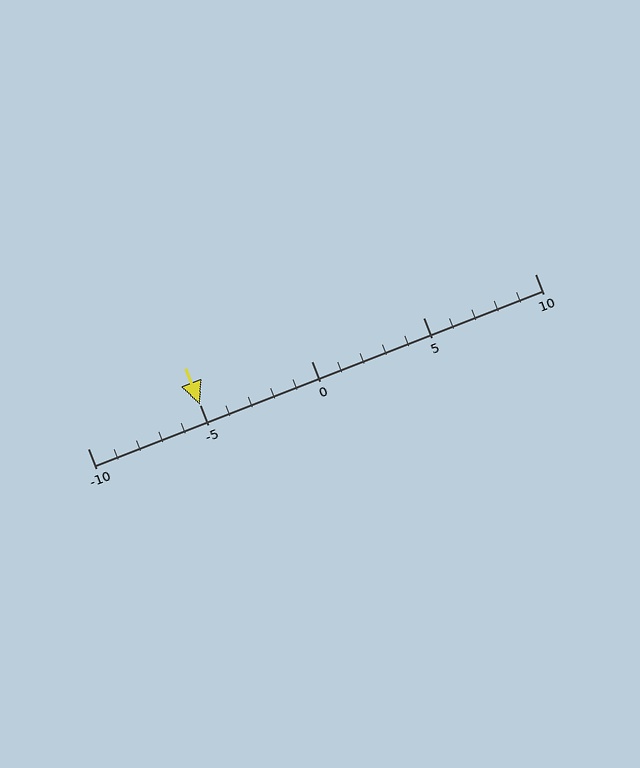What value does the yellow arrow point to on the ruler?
The yellow arrow points to approximately -5.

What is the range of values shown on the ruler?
The ruler shows values from -10 to 10.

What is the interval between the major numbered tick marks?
The major tick marks are spaced 5 units apart.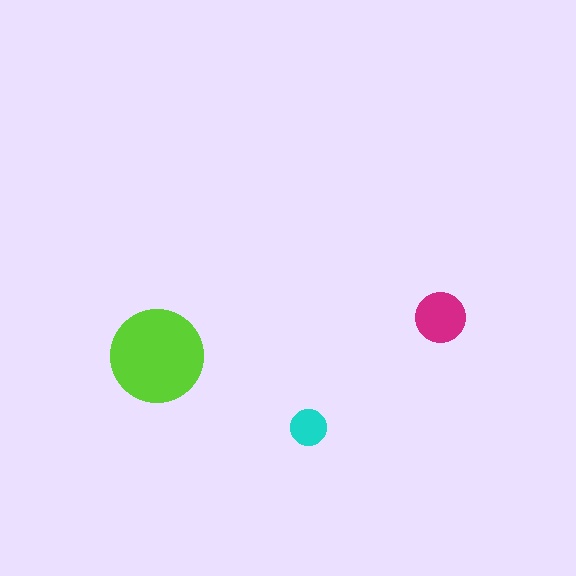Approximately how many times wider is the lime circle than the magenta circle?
About 2 times wider.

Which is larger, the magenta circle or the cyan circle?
The magenta one.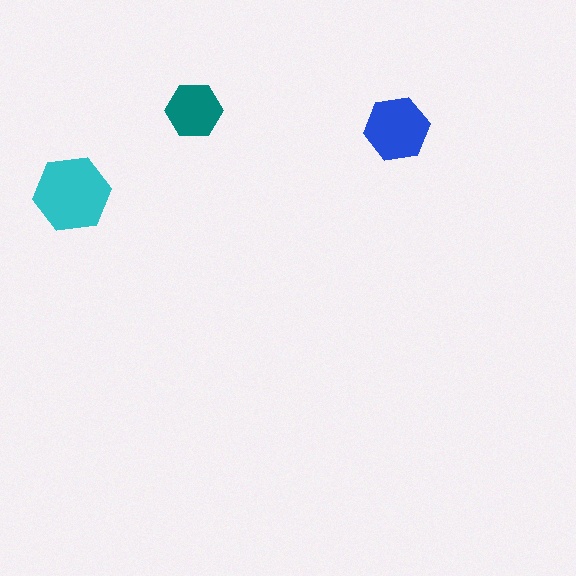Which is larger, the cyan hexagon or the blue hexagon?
The cyan one.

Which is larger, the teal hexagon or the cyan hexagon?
The cyan one.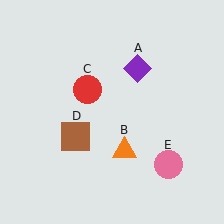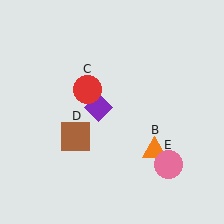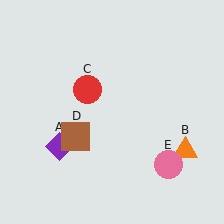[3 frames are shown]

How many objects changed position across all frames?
2 objects changed position: purple diamond (object A), orange triangle (object B).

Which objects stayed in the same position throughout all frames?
Red circle (object C) and brown square (object D) and pink circle (object E) remained stationary.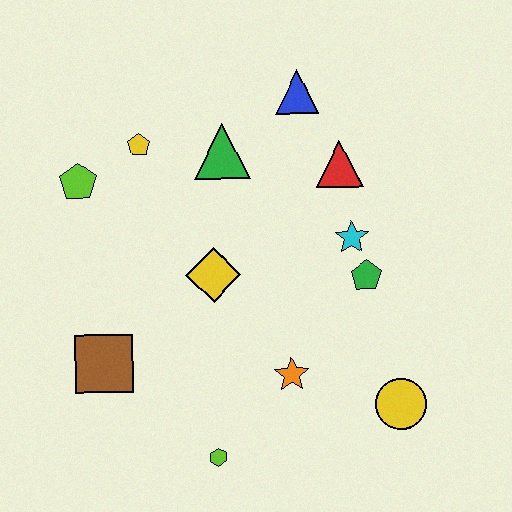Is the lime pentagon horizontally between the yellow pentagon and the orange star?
No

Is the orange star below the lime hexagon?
No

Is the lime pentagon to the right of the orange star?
No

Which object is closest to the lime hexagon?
The orange star is closest to the lime hexagon.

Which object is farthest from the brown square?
The blue triangle is farthest from the brown square.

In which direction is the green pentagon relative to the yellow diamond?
The green pentagon is to the right of the yellow diamond.